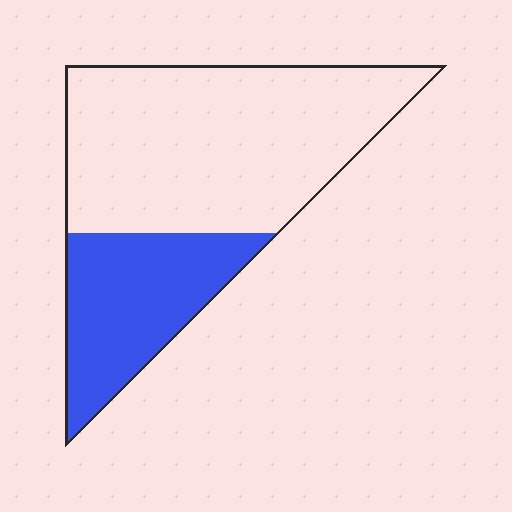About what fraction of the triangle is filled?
About one third (1/3).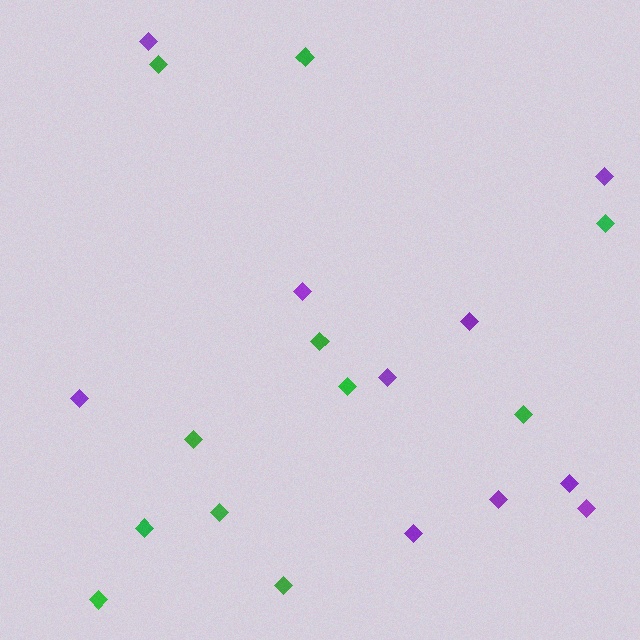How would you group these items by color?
There are 2 groups: one group of green diamonds (11) and one group of purple diamonds (10).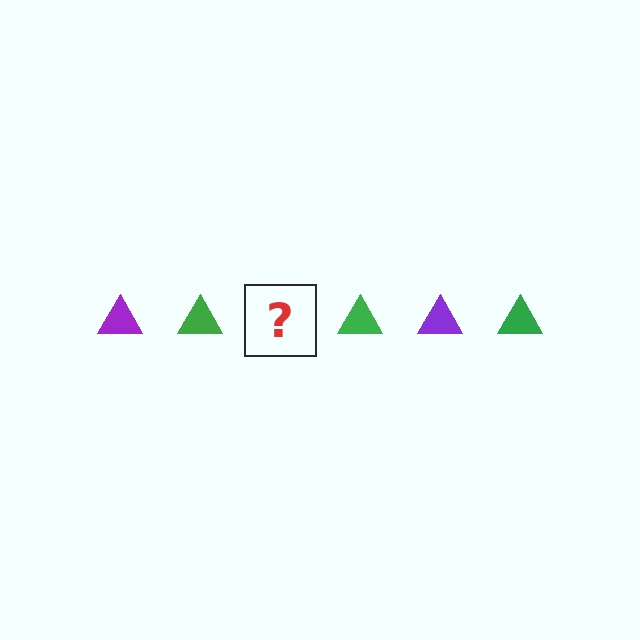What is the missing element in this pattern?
The missing element is a purple triangle.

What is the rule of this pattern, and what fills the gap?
The rule is that the pattern cycles through purple, green triangles. The gap should be filled with a purple triangle.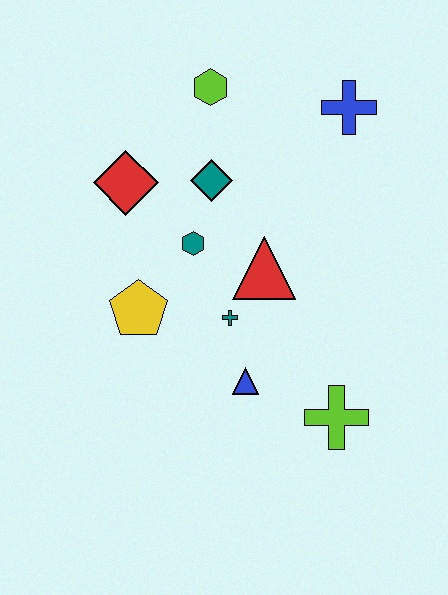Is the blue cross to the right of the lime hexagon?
Yes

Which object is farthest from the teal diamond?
The lime cross is farthest from the teal diamond.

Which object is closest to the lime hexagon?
The teal diamond is closest to the lime hexagon.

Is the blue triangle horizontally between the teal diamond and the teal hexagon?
No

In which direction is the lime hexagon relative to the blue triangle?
The lime hexagon is above the blue triangle.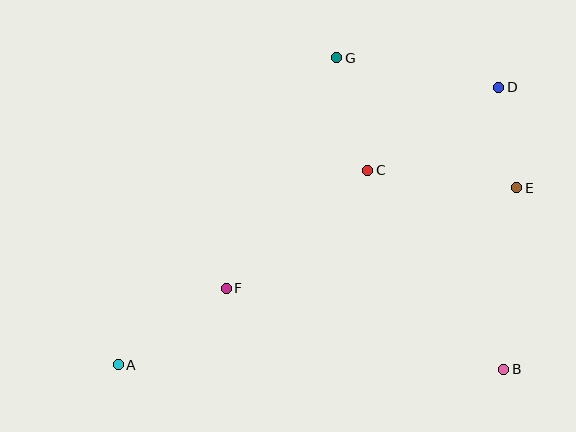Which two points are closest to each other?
Points D and E are closest to each other.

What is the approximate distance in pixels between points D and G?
The distance between D and G is approximately 165 pixels.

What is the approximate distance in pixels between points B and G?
The distance between B and G is approximately 354 pixels.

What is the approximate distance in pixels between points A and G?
The distance between A and G is approximately 377 pixels.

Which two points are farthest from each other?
Points A and D are farthest from each other.